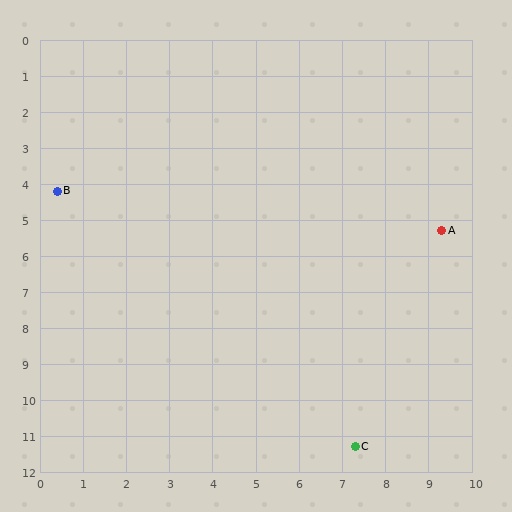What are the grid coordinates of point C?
Point C is at approximately (7.3, 11.3).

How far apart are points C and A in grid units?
Points C and A are about 6.3 grid units apart.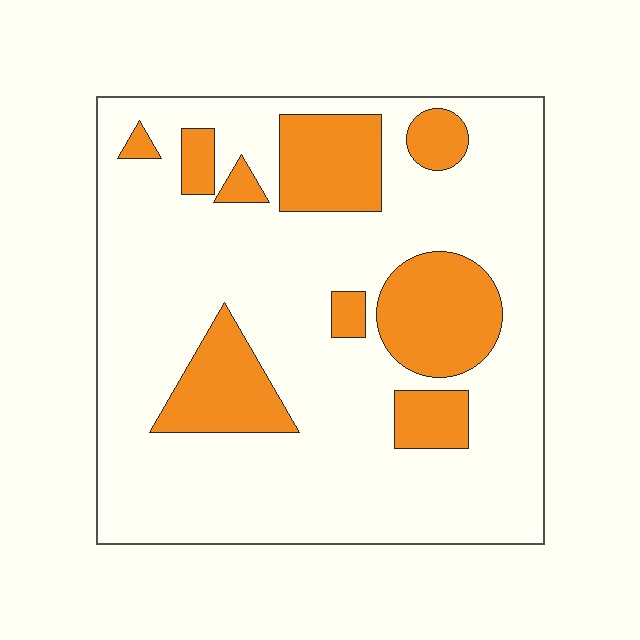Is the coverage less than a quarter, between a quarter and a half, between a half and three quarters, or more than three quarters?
Less than a quarter.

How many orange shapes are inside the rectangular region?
9.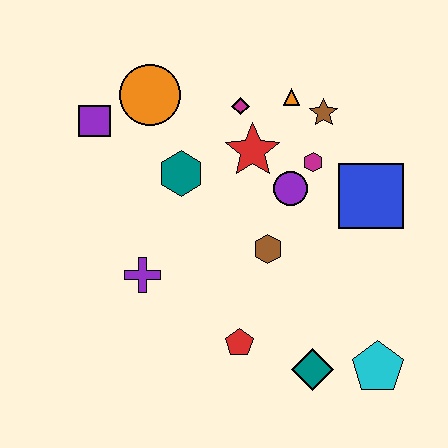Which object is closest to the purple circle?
The magenta hexagon is closest to the purple circle.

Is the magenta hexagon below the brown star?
Yes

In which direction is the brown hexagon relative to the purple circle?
The brown hexagon is below the purple circle.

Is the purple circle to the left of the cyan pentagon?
Yes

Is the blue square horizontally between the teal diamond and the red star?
No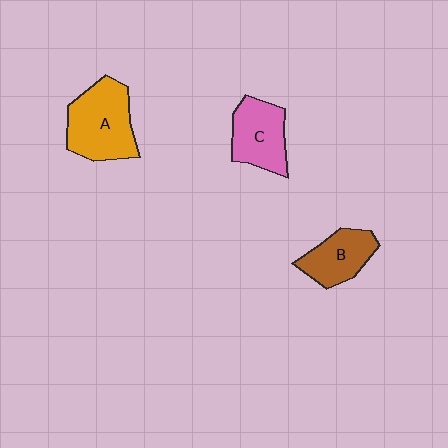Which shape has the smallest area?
Shape B (brown).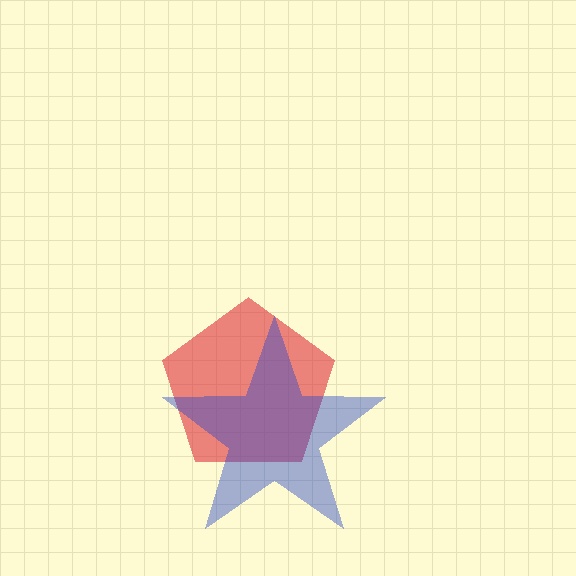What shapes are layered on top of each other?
The layered shapes are: a red pentagon, a blue star.